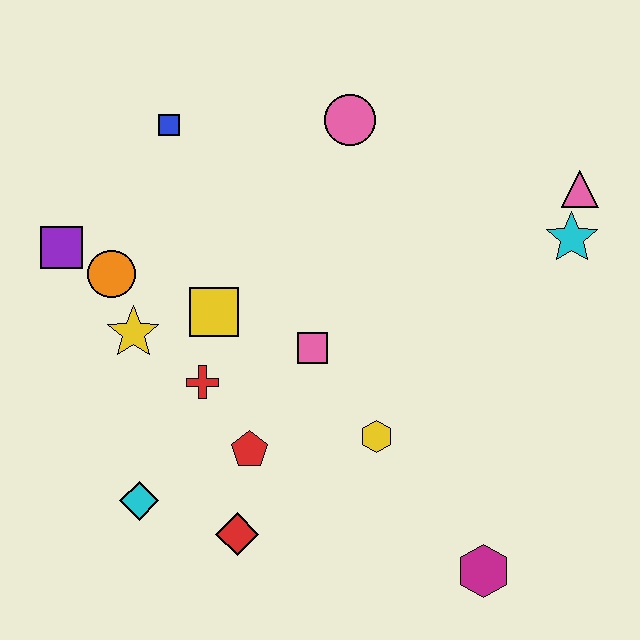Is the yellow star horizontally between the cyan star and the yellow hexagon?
No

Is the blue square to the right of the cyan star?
No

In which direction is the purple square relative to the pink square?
The purple square is to the left of the pink square.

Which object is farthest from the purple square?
The magenta hexagon is farthest from the purple square.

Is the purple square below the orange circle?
No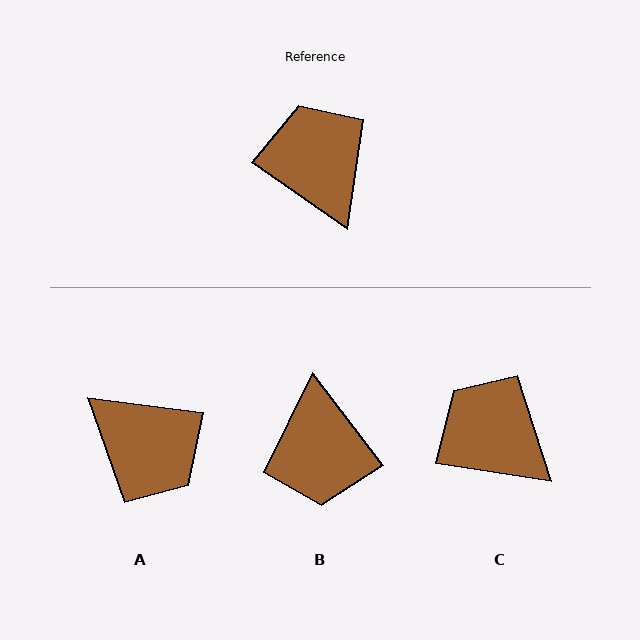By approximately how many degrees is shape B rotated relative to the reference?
Approximately 162 degrees counter-clockwise.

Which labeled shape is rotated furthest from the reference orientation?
B, about 162 degrees away.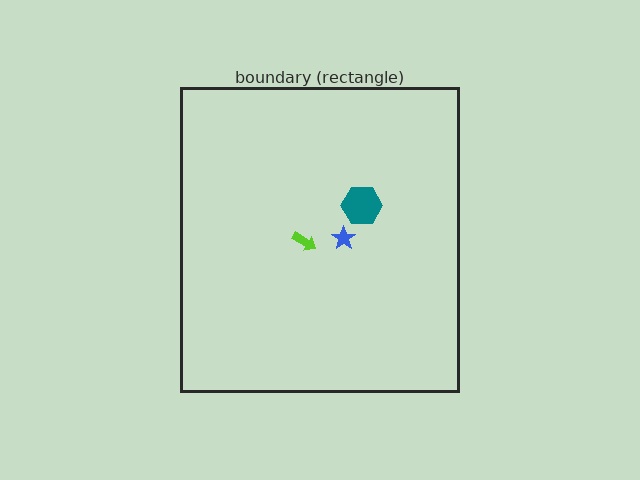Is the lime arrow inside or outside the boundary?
Inside.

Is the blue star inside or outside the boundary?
Inside.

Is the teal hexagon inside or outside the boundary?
Inside.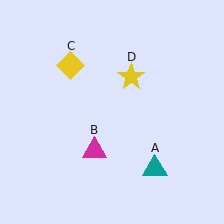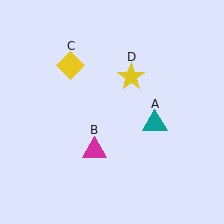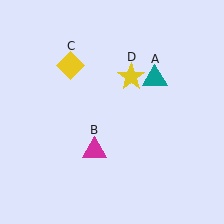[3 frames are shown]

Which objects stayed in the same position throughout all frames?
Magenta triangle (object B) and yellow diamond (object C) and yellow star (object D) remained stationary.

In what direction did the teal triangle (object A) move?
The teal triangle (object A) moved up.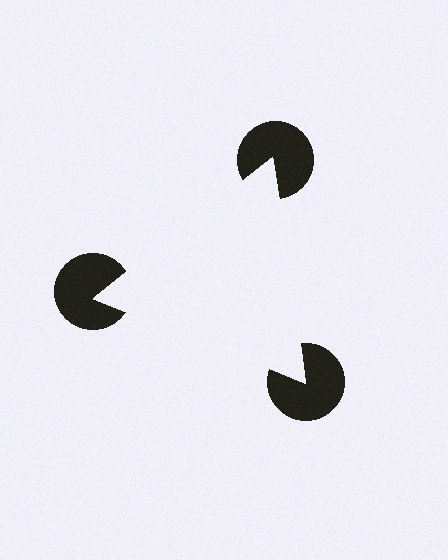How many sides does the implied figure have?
3 sides.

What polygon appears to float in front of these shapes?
An illusory triangle — its edges are inferred from the aligned wedge cuts in the pac-man discs, not physically drawn.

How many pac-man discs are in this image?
There are 3 — one at each vertex of the illusory triangle.